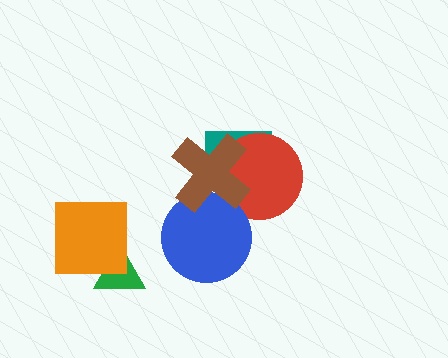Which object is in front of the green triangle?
The orange square is in front of the green triangle.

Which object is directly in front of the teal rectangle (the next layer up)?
The red circle is directly in front of the teal rectangle.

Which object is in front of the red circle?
The brown cross is in front of the red circle.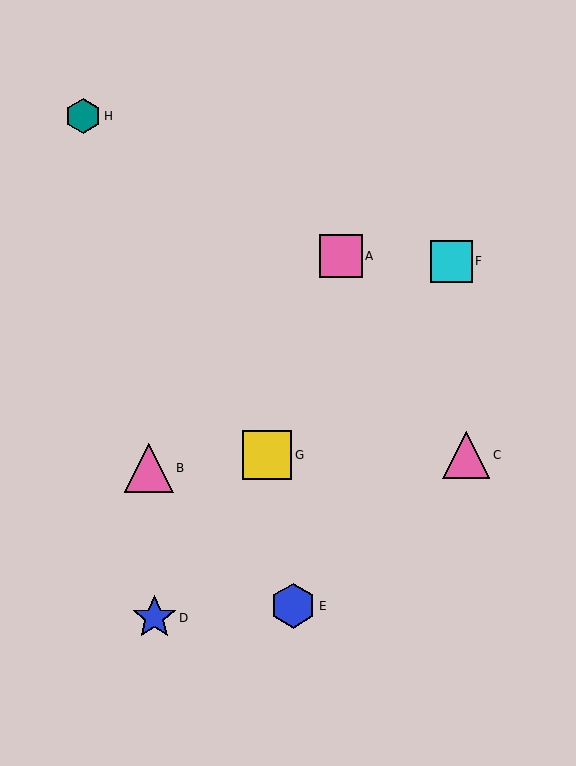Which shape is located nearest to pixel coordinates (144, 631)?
The blue star (labeled D) at (154, 618) is nearest to that location.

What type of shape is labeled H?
Shape H is a teal hexagon.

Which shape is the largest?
The yellow square (labeled G) is the largest.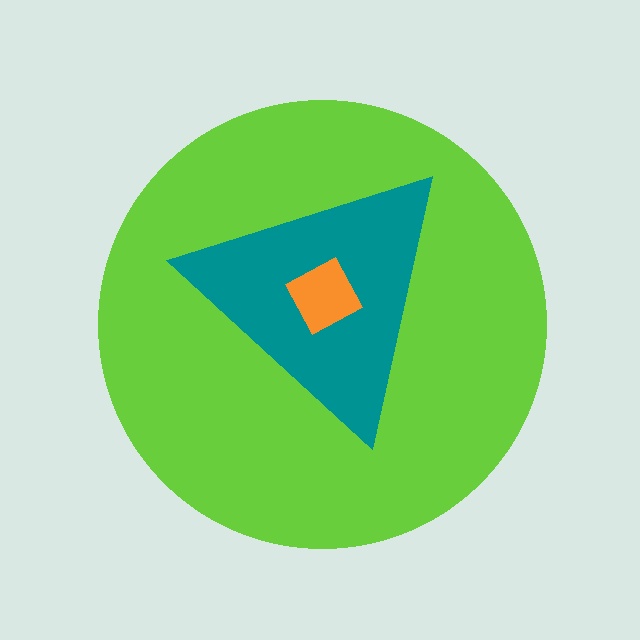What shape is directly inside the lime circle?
The teal triangle.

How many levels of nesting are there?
3.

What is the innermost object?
The orange diamond.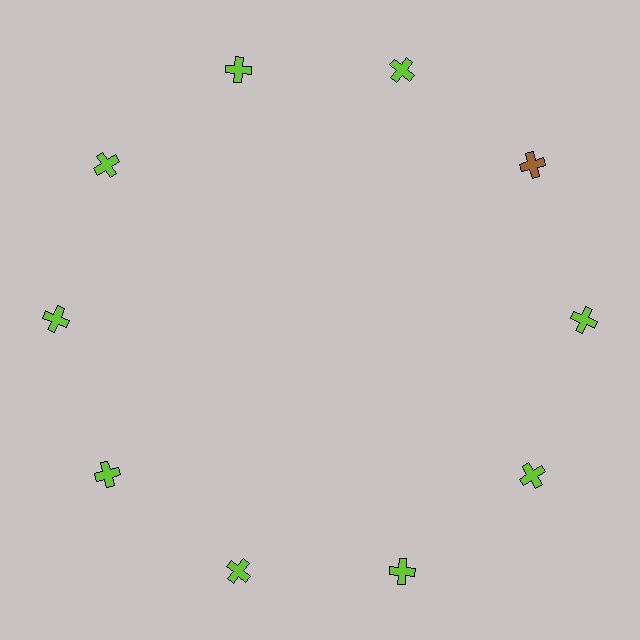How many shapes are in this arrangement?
There are 10 shapes arranged in a ring pattern.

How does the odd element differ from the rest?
It has a different color: brown instead of lime.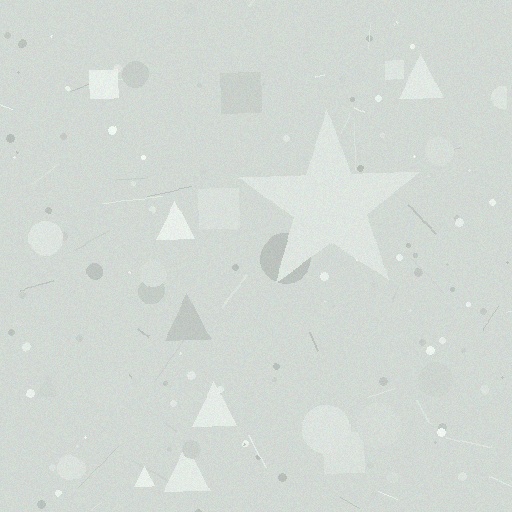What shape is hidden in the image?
A star is hidden in the image.